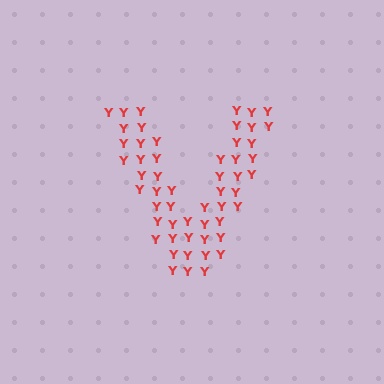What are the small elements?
The small elements are letter Y's.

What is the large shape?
The large shape is the letter V.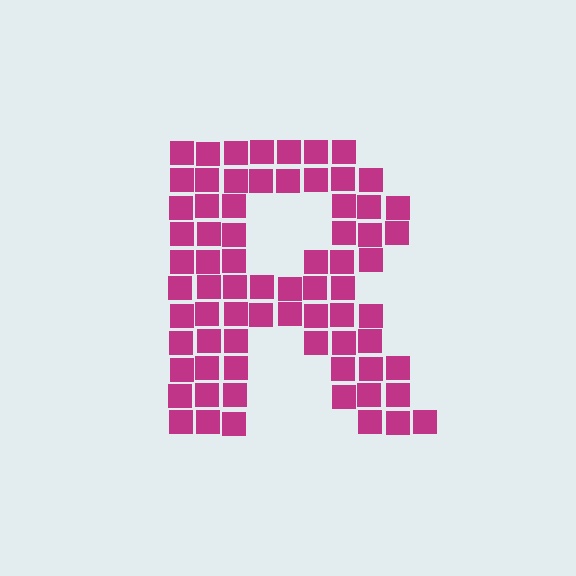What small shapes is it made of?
It is made of small squares.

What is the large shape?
The large shape is the letter R.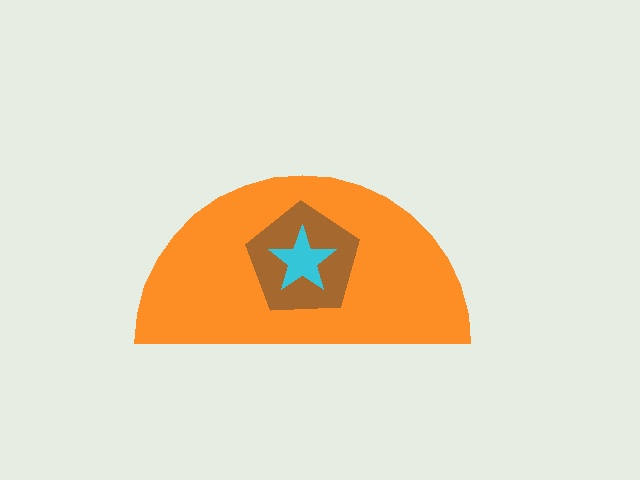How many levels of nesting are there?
3.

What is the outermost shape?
The orange semicircle.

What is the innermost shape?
The cyan star.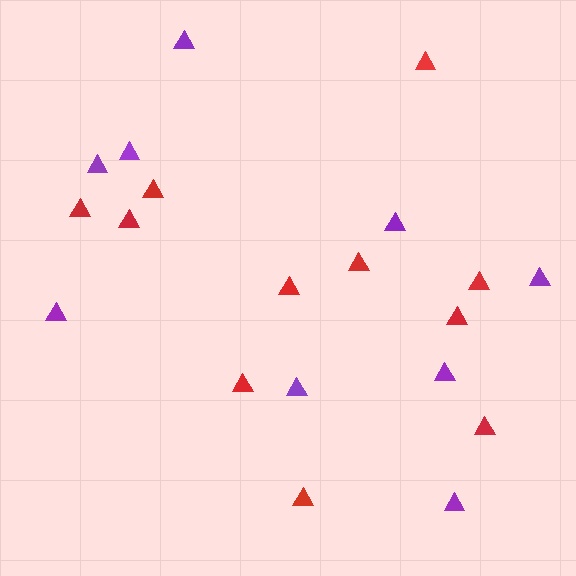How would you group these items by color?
There are 2 groups: one group of purple triangles (9) and one group of red triangles (11).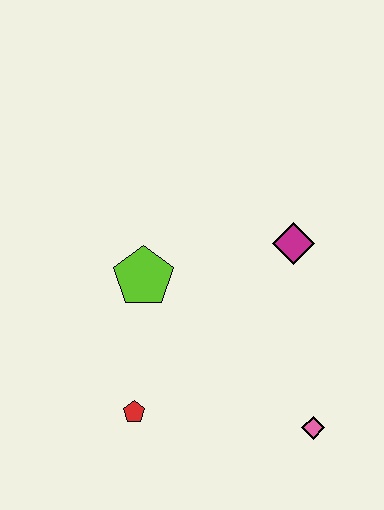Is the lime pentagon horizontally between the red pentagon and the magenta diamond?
Yes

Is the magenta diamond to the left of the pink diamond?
Yes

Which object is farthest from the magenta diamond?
The red pentagon is farthest from the magenta diamond.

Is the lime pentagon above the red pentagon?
Yes